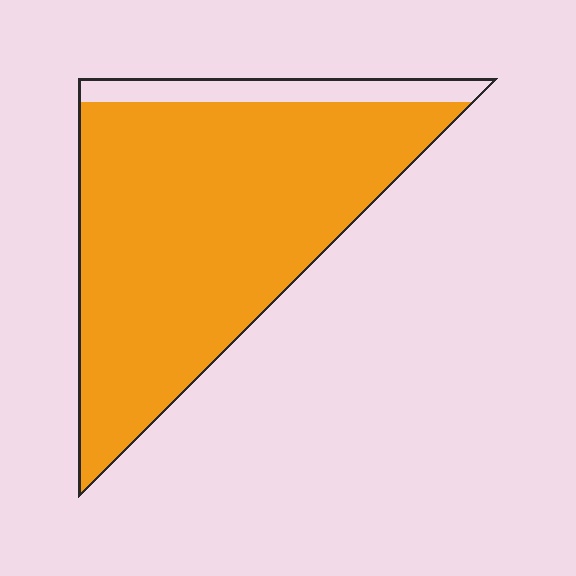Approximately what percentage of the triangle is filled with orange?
Approximately 90%.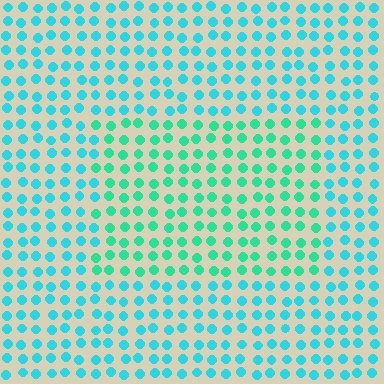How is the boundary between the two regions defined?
The boundary is defined purely by a slight shift in hue (about 28 degrees). Spacing, size, and orientation are identical on both sides.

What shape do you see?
I see a rectangle.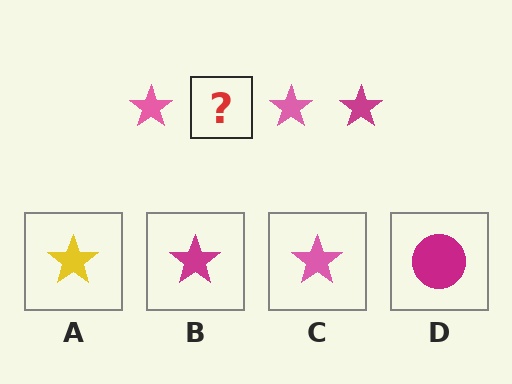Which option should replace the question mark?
Option B.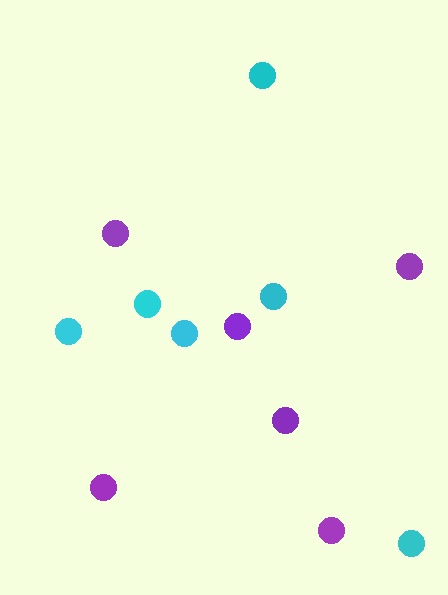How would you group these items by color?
There are 2 groups: one group of cyan circles (6) and one group of purple circles (6).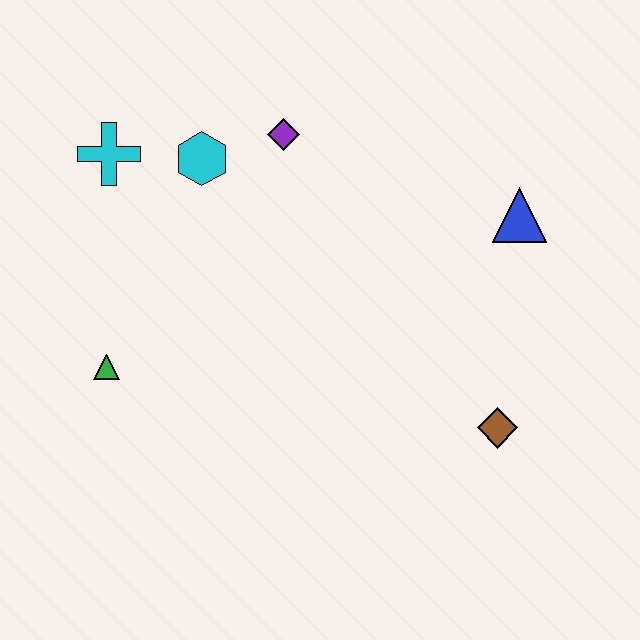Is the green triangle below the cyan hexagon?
Yes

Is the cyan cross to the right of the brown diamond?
No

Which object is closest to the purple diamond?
The cyan hexagon is closest to the purple diamond.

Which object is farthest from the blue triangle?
The green triangle is farthest from the blue triangle.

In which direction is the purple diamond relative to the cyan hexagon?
The purple diamond is to the right of the cyan hexagon.